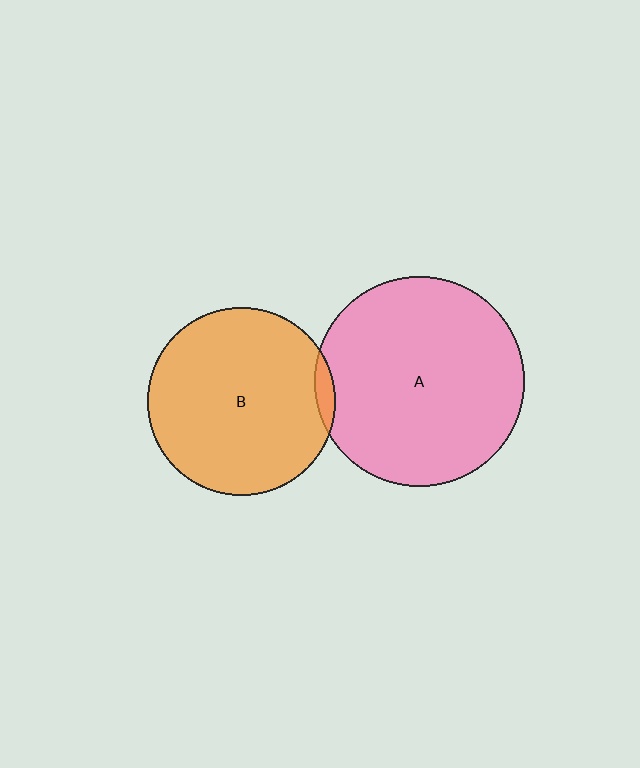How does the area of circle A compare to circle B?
Approximately 1.2 times.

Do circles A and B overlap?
Yes.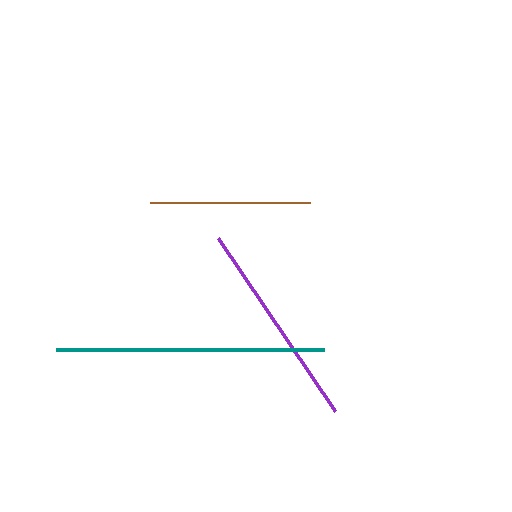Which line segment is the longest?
The teal line is the longest at approximately 268 pixels.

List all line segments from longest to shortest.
From longest to shortest: teal, purple, brown.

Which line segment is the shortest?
The brown line is the shortest at approximately 160 pixels.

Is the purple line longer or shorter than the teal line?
The teal line is longer than the purple line.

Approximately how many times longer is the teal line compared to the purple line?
The teal line is approximately 1.3 times the length of the purple line.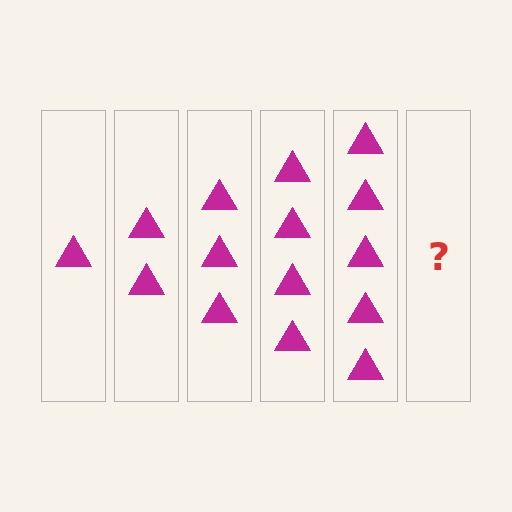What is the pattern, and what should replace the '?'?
The pattern is that each step adds one more triangle. The '?' should be 6 triangles.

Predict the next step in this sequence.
The next step is 6 triangles.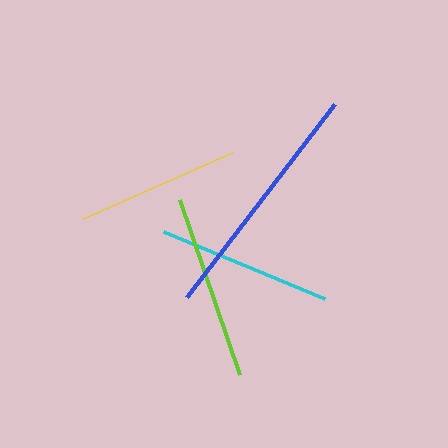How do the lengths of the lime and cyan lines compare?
The lime and cyan lines are approximately the same length.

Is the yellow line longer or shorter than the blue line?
The blue line is longer than the yellow line.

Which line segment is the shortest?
The yellow line is the shortest at approximately 163 pixels.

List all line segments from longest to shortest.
From longest to shortest: blue, lime, cyan, yellow.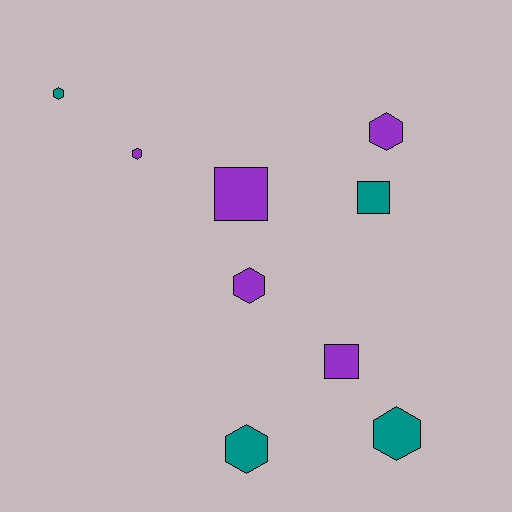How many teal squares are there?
There is 1 teal square.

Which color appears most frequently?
Purple, with 5 objects.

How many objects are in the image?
There are 9 objects.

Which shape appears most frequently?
Hexagon, with 6 objects.